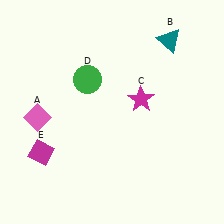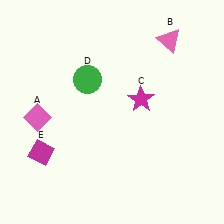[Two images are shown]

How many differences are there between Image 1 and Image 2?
There is 1 difference between the two images.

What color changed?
The triangle (B) changed from teal in Image 1 to pink in Image 2.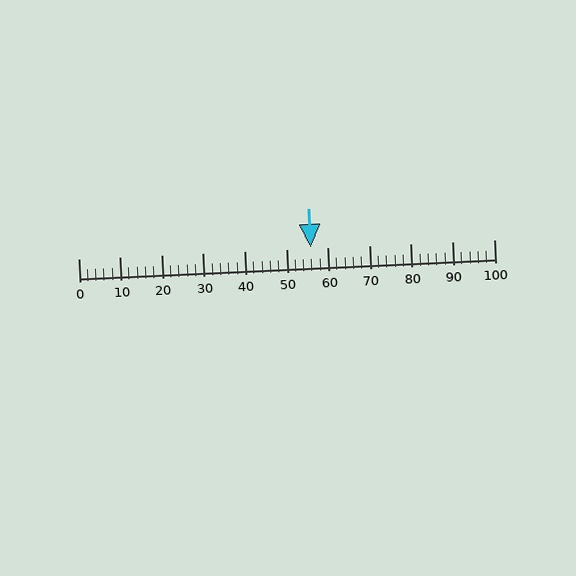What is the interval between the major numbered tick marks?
The major tick marks are spaced 10 units apart.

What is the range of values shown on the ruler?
The ruler shows values from 0 to 100.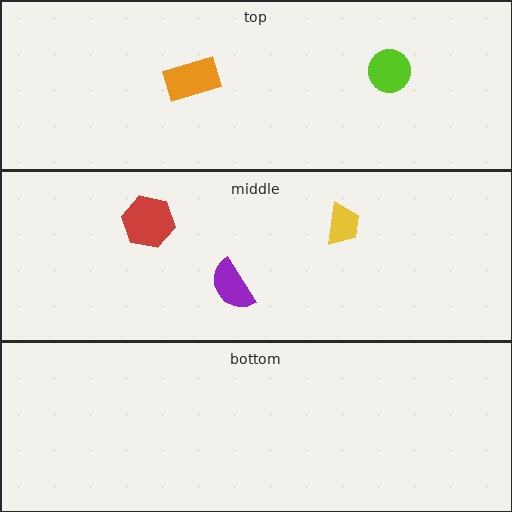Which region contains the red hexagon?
The middle region.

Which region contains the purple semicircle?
The middle region.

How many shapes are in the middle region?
3.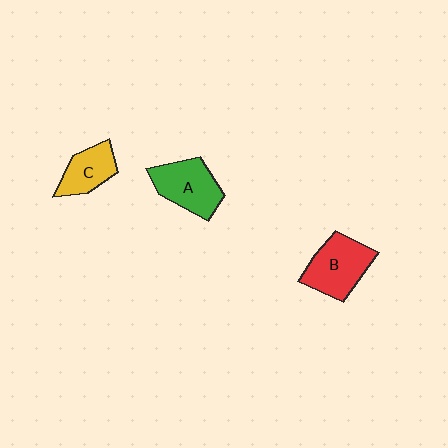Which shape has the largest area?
Shape B (red).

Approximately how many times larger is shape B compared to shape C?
Approximately 1.5 times.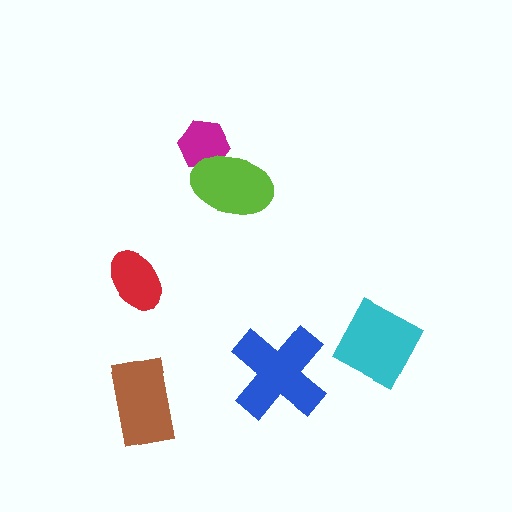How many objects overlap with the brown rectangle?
0 objects overlap with the brown rectangle.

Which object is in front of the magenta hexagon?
The lime ellipse is in front of the magenta hexagon.